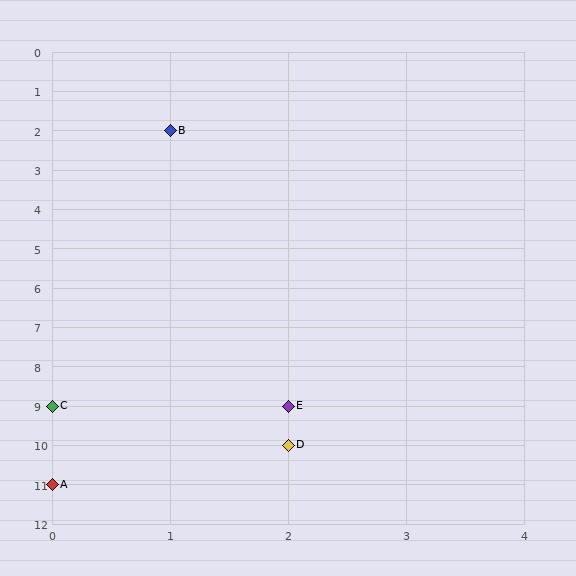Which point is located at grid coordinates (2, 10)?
Point D is at (2, 10).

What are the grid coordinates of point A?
Point A is at grid coordinates (0, 11).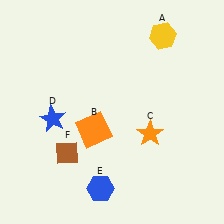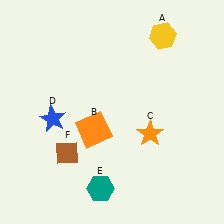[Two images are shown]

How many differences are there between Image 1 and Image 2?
There is 1 difference between the two images.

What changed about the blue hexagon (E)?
In Image 1, E is blue. In Image 2, it changed to teal.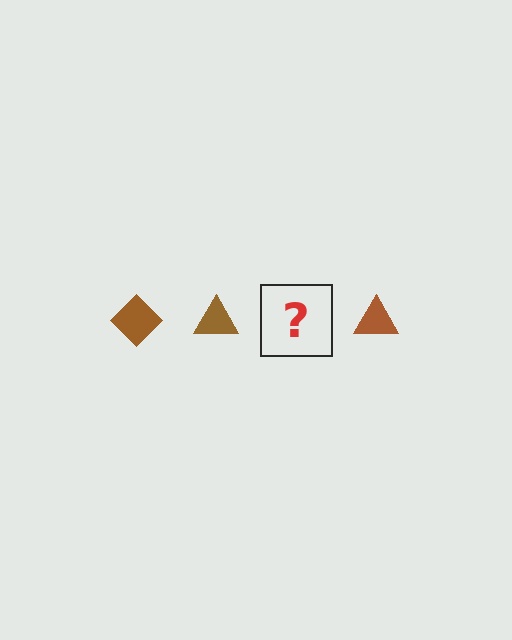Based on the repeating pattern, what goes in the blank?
The blank should be a brown diamond.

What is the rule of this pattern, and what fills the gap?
The rule is that the pattern cycles through diamond, triangle shapes in brown. The gap should be filled with a brown diamond.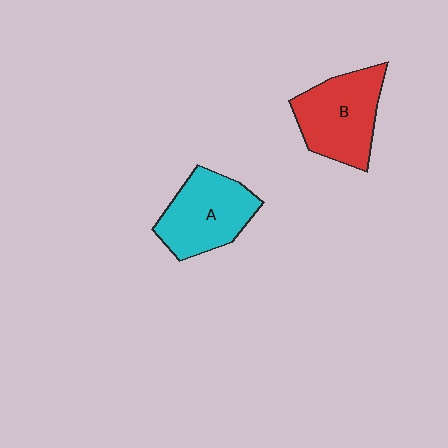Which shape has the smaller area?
Shape A (cyan).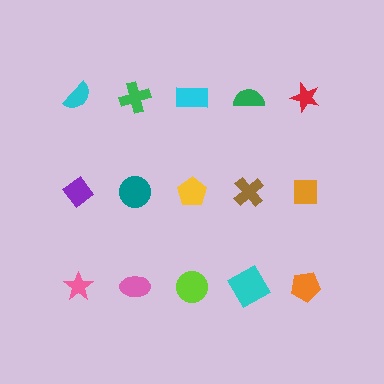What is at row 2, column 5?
An orange square.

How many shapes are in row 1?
5 shapes.